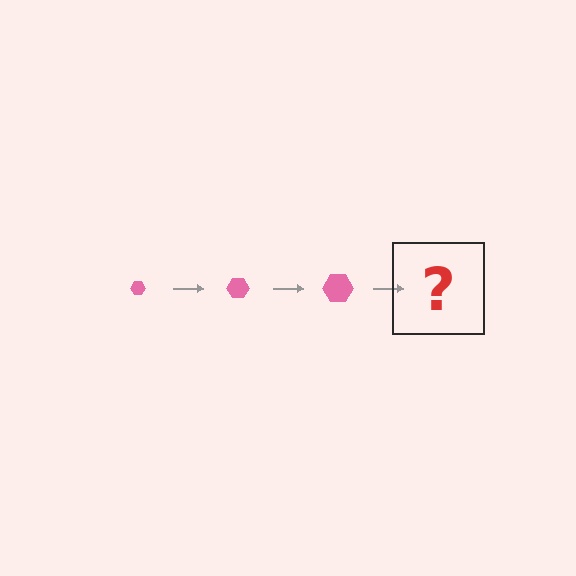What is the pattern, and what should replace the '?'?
The pattern is that the hexagon gets progressively larger each step. The '?' should be a pink hexagon, larger than the previous one.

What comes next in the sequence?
The next element should be a pink hexagon, larger than the previous one.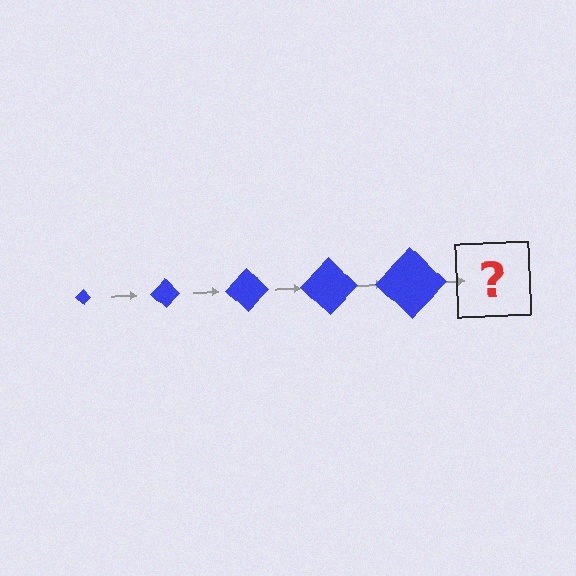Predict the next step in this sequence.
The next step is a blue diamond, larger than the previous one.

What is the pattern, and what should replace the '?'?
The pattern is that the diamond gets progressively larger each step. The '?' should be a blue diamond, larger than the previous one.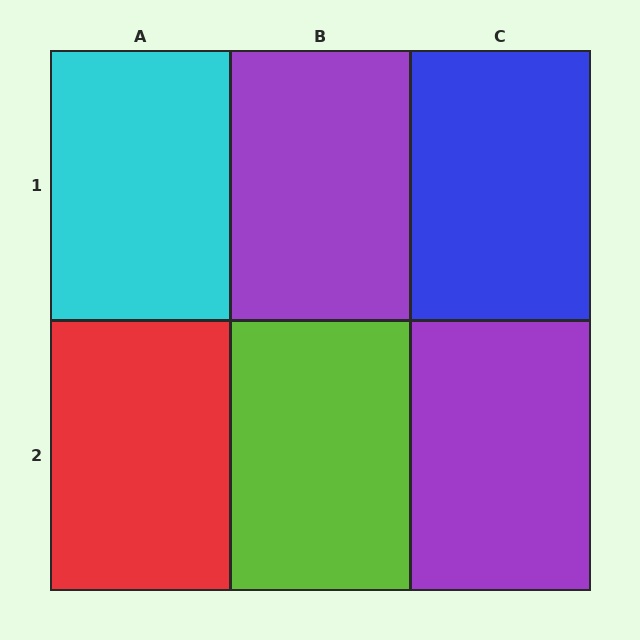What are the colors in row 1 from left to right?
Cyan, purple, blue.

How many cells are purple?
2 cells are purple.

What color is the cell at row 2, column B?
Lime.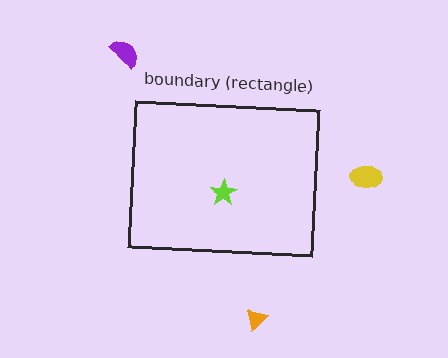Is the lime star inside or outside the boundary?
Inside.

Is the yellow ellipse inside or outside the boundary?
Outside.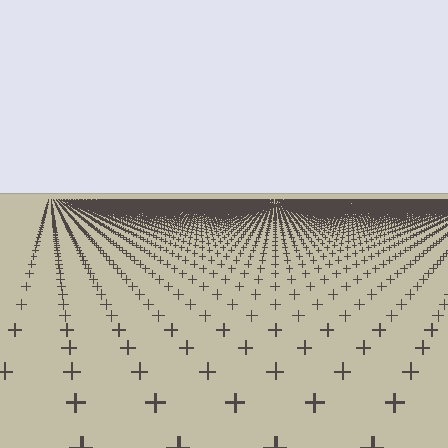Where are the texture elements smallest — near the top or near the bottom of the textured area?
Near the top.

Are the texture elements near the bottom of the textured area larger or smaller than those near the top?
Larger. Near the bottom, elements are closer to the viewer and appear at a bigger on-screen size.